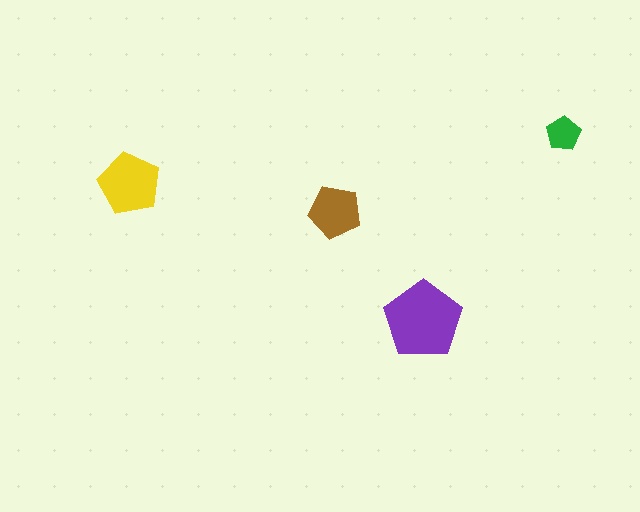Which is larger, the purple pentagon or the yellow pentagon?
The purple one.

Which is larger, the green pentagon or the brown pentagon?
The brown one.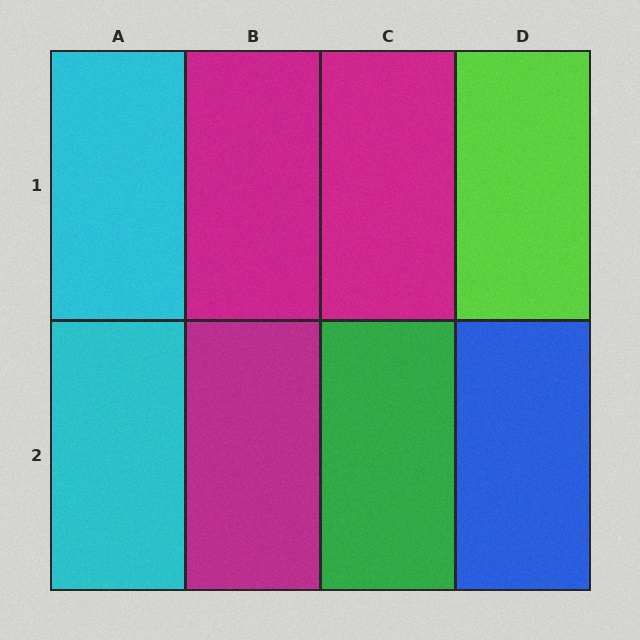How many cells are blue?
1 cell is blue.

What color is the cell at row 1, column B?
Magenta.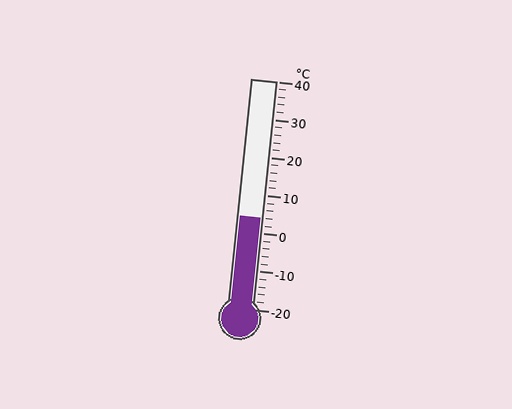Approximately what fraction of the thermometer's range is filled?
The thermometer is filled to approximately 40% of its range.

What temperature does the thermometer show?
The thermometer shows approximately 4°C.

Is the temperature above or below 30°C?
The temperature is below 30°C.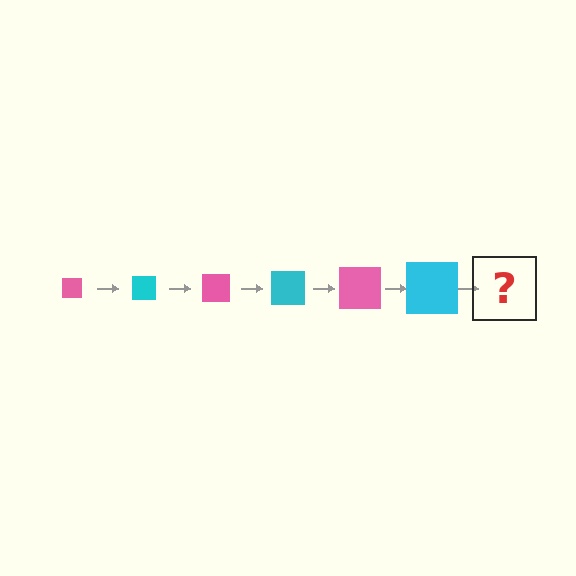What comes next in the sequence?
The next element should be a pink square, larger than the previous one.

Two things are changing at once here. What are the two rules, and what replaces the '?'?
The two rules are that the square grows larger each step and the color cycles through pink and cyan. The '?' should be a pink square, larger than the previous one.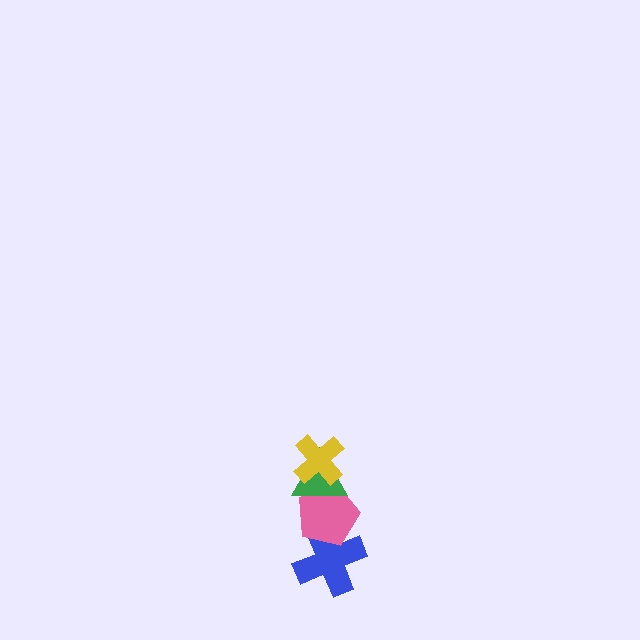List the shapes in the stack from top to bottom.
From top to bottom: the yellow cross, the green triangle, the pink pentagon, the blue cross.